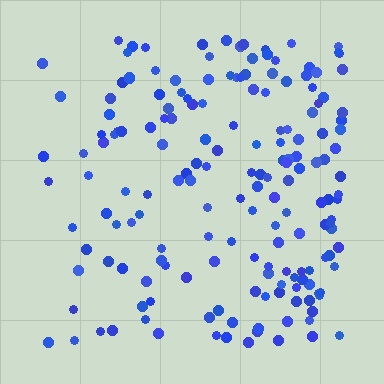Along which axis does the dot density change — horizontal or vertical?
Horizontal.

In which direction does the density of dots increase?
From left to right, with the right side densest.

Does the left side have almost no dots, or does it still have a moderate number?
Still a moderate number, just noticeably fewer than the right.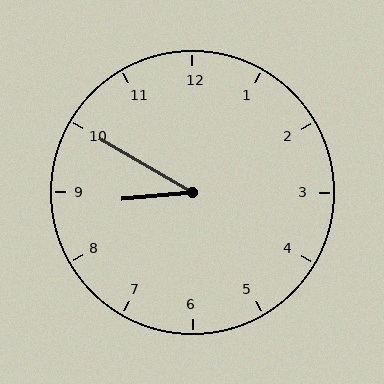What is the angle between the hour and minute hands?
Approximately 35 degrees.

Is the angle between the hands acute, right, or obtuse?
It is acute.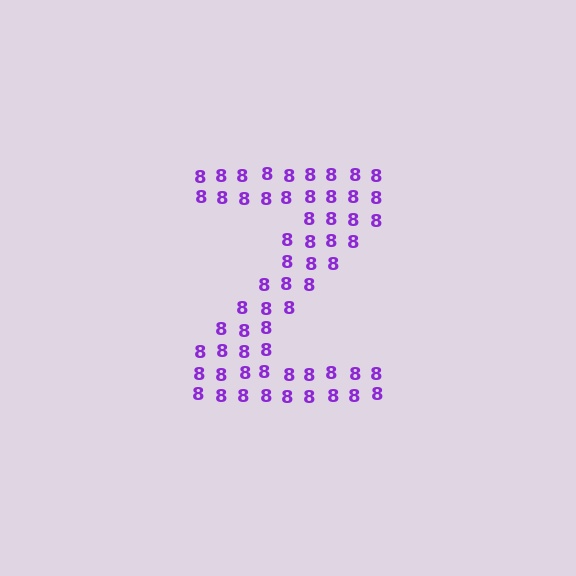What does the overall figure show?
The overall figure shows the letter Z.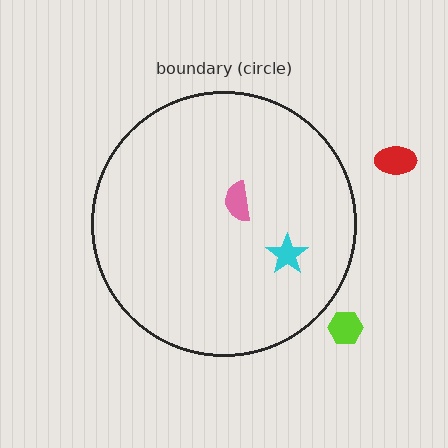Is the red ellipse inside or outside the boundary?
Outside.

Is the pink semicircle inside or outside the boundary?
Inside.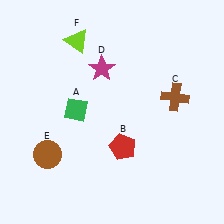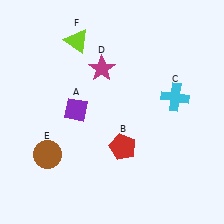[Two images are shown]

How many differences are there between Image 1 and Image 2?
There are 2 differences between the two images.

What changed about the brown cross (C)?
In Image 1, C is brown. In Image 2, it changed to cyan.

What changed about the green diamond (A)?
In Image 1, A is green. In Image 2, it changed to purple.